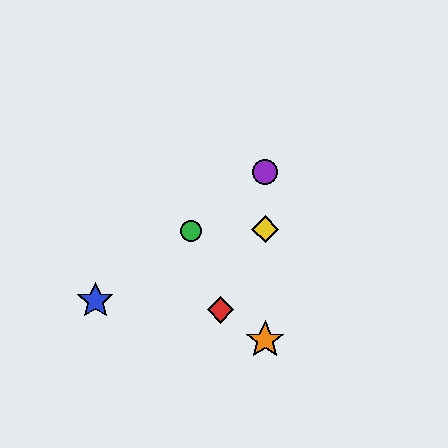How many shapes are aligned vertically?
3 shapes (the yellow diamond, the purple circle, the orange star) are aligned vertically.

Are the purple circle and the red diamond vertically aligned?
No, the purple circle is at x≈265 and the red diamond is at x≈220.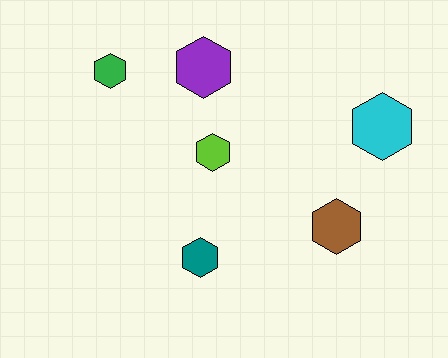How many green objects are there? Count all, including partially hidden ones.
There is 1 green object.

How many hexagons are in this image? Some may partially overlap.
There are 6 hexagons.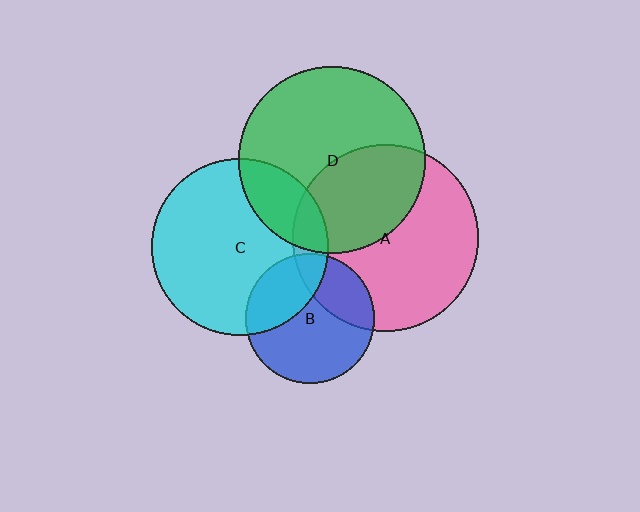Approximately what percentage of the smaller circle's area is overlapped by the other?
Approximately 10%.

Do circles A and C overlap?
Yes.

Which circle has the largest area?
Circle D (green).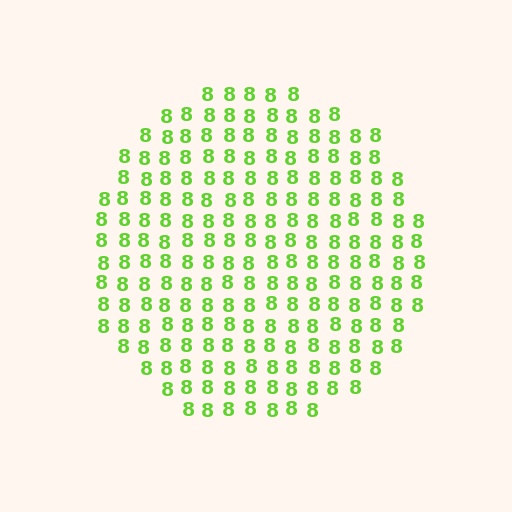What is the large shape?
The large shape is a circle.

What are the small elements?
The small elements are digit 8's.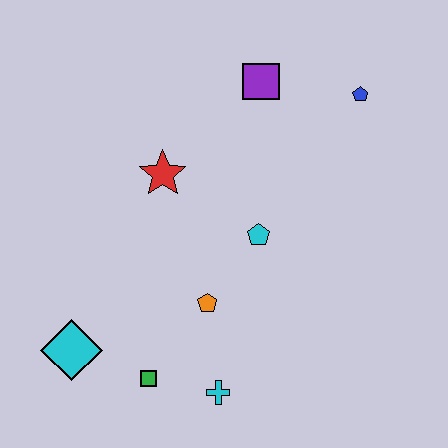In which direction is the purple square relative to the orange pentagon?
The purple square is above the orange pentagon.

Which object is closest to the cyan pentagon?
The orange pentagon is closest to the cyan pentagon.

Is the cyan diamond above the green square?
Yes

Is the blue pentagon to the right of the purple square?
Yes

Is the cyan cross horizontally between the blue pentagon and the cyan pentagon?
No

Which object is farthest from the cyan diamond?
The blue pentagon is farthest from the cyan diamond.